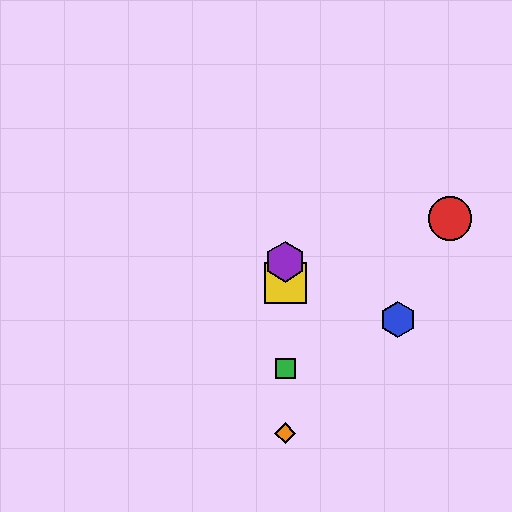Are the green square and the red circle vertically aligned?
No, the green square is at x≈285 and the red circle is at x≈450.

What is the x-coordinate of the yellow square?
The yellow square is at x≈285.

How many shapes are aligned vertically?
4 shapes (the green square, the yellow square, the purple hexagon, the orange diamond) are aligned vertically.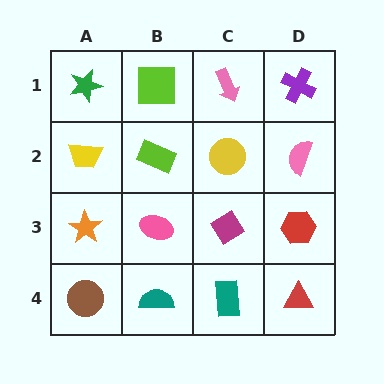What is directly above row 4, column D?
A red hexagon.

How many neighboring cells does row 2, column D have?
3.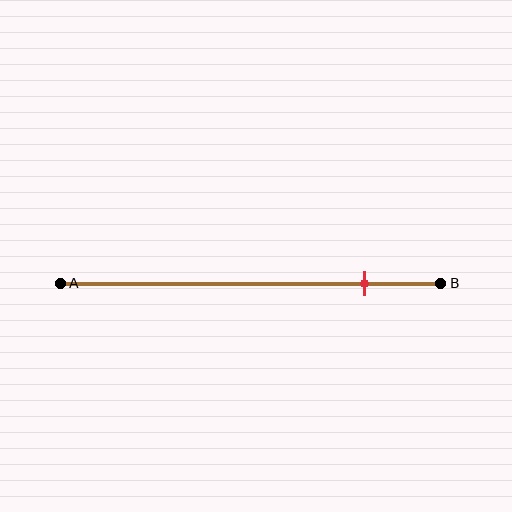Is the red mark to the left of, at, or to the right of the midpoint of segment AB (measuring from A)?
The red mark is to the right of the midpoint of segment AB.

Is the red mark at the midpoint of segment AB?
No, the mark is at about 80% from A, not at the 50% midpoint.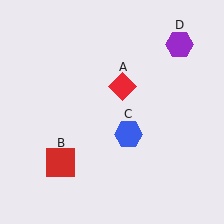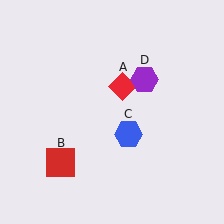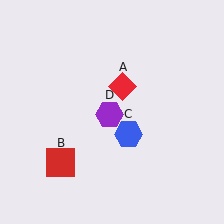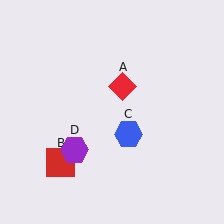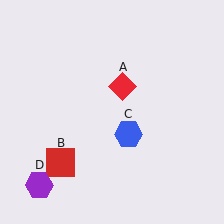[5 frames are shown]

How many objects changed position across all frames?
1 object changed position: purple hexagon (object D).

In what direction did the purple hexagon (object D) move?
The purple hexagon (object D) moved down and to the left.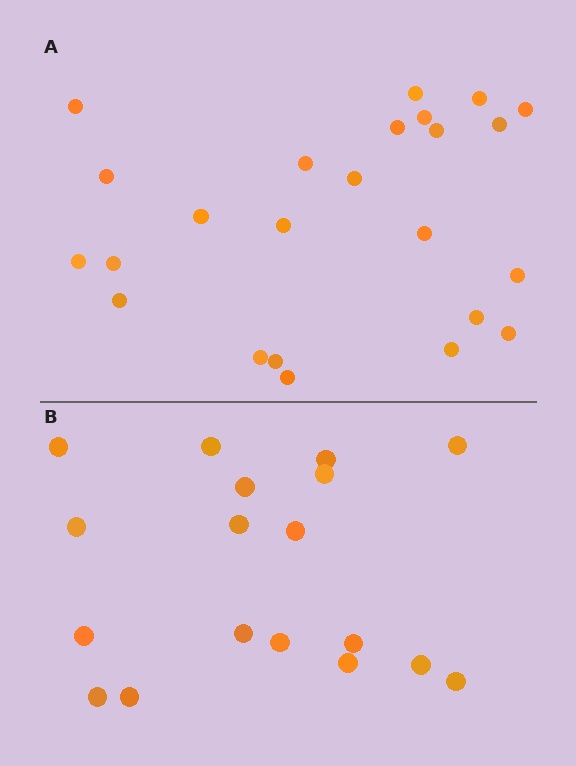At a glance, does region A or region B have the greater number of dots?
Region A (the top region) has more dots.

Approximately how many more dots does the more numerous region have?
Region A has about 6 more dots than region B.